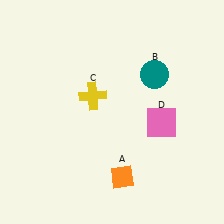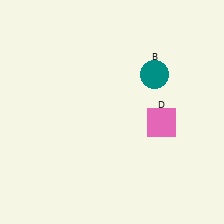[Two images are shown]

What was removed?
The orange diamond (A), the yellow cross (C) were removed in Image 2.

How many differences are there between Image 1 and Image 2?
There are 2 differences between the two images.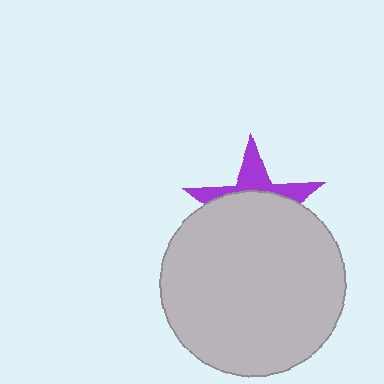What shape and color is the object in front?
The object in front is a light gray circle.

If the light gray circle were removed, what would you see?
You would see the complete purple star.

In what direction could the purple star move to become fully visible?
The purple star could move up. That would shift it out from behind the light gray circle entirely.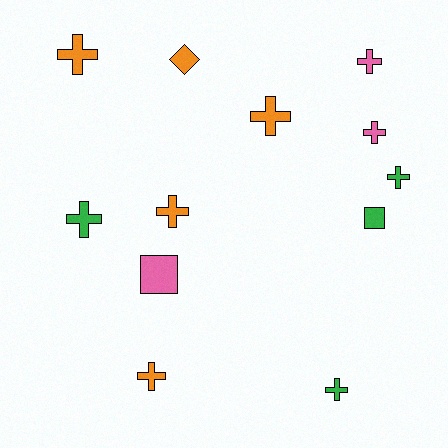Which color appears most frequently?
Orange, with 5 objects.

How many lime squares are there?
There are no lime squares.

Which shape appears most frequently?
Cross, with 9 objects.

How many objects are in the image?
There are 12 objects.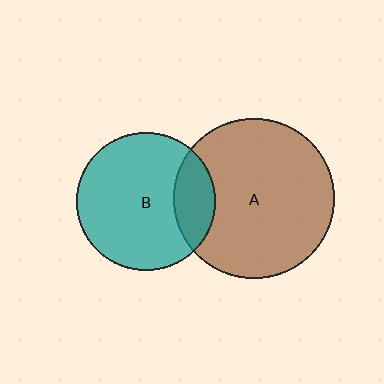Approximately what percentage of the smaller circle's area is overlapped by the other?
Approximately 20%.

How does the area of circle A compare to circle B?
Approximately 1.3 times.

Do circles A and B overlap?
Yes.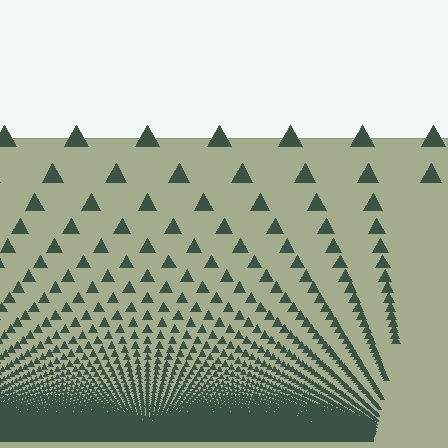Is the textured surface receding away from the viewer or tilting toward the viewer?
The surface appears to tilt toward the viewer. Texture elements get larger and sparser toward the top.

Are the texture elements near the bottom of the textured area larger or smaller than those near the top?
Smaller. The gradient is inverted — elements near the bottom are smaller and denser.